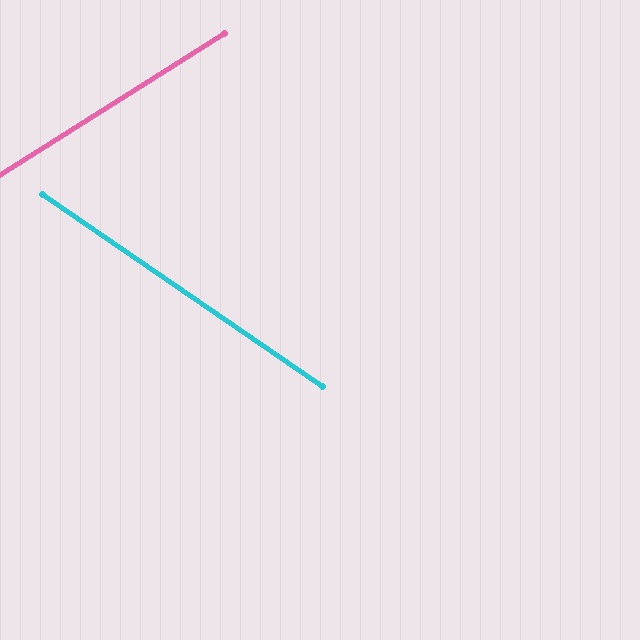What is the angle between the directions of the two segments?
Approximately 67 degrees.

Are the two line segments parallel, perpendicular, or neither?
Neither parallel nor perpendicular — they differ by about 67°.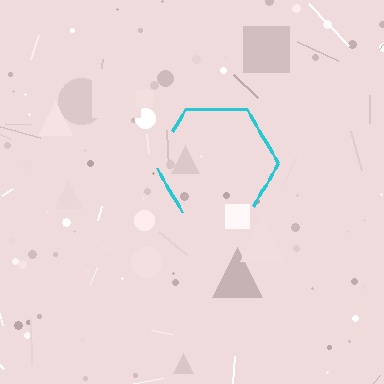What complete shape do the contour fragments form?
The contour fragments form a hexagon.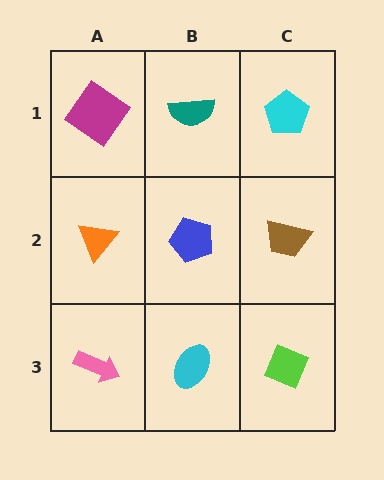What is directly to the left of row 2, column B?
An orange triangle.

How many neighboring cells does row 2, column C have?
3.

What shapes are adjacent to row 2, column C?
A cyan pentagon (row 1, column C), a lime diamond (row 3, column C), a blue pentagon (row 2, column B).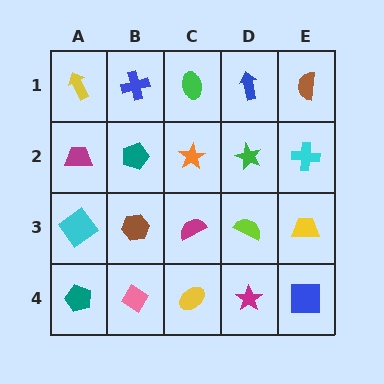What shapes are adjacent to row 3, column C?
An orange star (row 2, column C), a yellow ellipse (row 4, column C), a brown hexagon (row 3, column B), a lime semicircle (row 3, column D).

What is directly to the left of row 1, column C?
A blue cross.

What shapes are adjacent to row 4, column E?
A yellow trapezoid (row 3, column E), a magenta star (row 4, column D).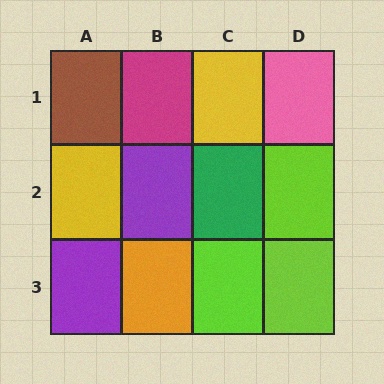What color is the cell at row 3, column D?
Lime.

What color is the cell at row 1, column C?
Yellow.